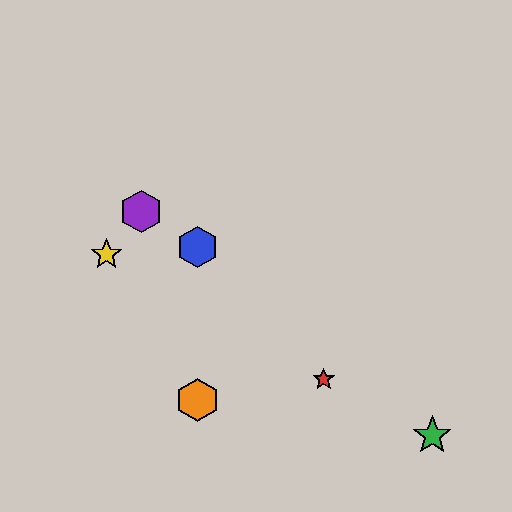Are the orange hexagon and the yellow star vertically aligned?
No, the orange hexagon is at x≈197 and the yellow star is at x≈106.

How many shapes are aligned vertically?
2 shapes (the blue hexagon, the orange hexagon) are aligned vertically.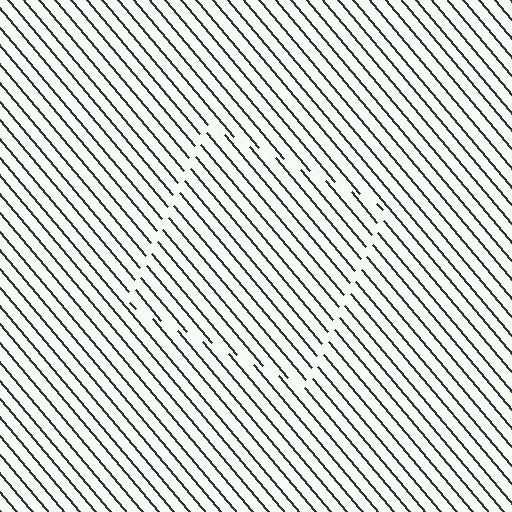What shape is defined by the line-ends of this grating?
An illusory square. The interior of the shape contains the same grating, shifted by half a period — the contour is defined by the phase discontinuity where line-ends from the inner and outer gratings abut.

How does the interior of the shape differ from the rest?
The interior of the shape contains the same grating, shifted by half a period — the contour is defined by the phase discontinuity where line-ends from the inner and outer gratings abut.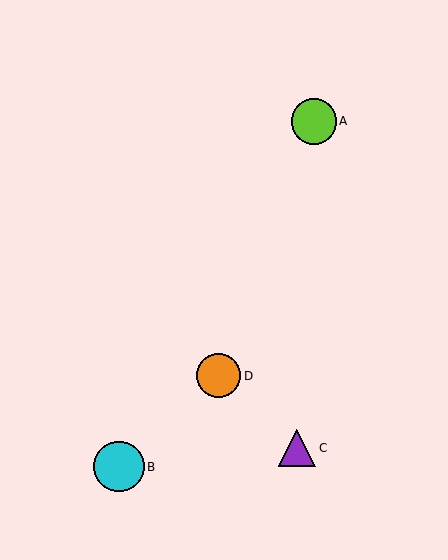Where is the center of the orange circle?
The center of the orange circle is at (219, 376).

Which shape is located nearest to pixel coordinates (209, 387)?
The orange circle (labeled D) at (219, 376) is nearest to that location.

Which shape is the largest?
The cyan circle (labeled B) is the largest.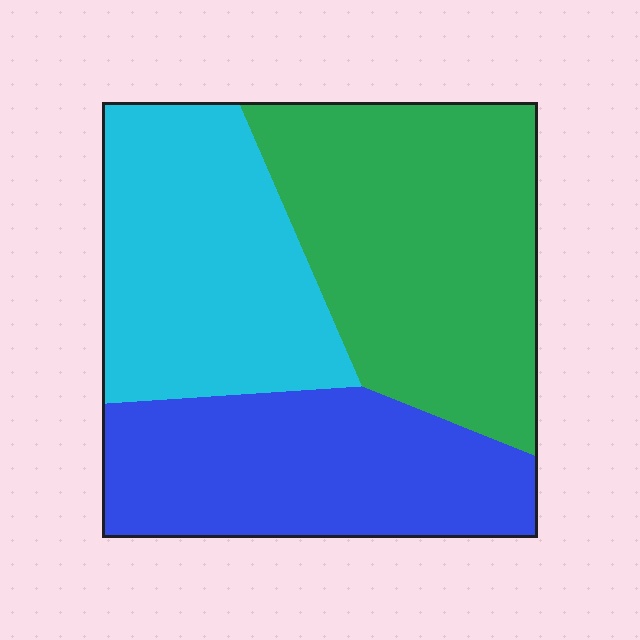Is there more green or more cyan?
Green.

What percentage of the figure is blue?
Blue takes up about one third (1/3) of the figure.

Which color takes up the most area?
Green, at roughly 40%.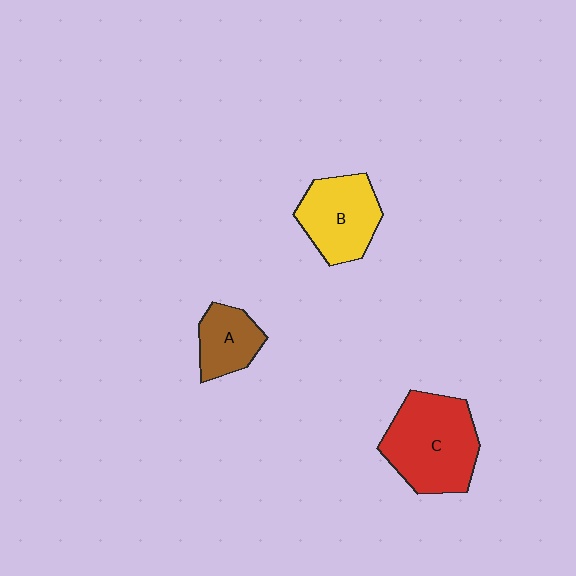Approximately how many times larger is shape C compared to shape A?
Approximately 2.0 times.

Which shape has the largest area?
Shape C (red).